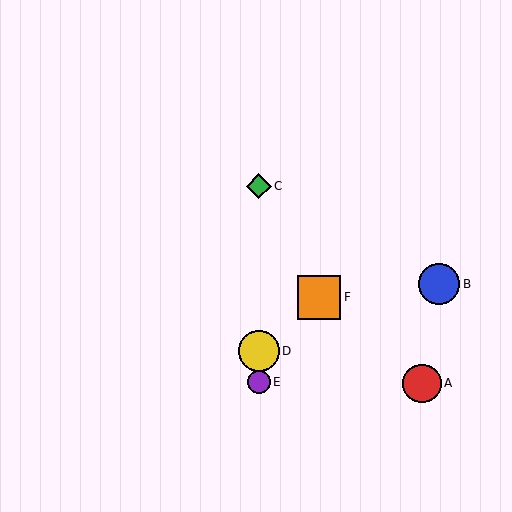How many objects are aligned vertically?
3 objects (C, D, E) are aligned vertically.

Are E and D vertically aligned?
Yes, both are at x≈259.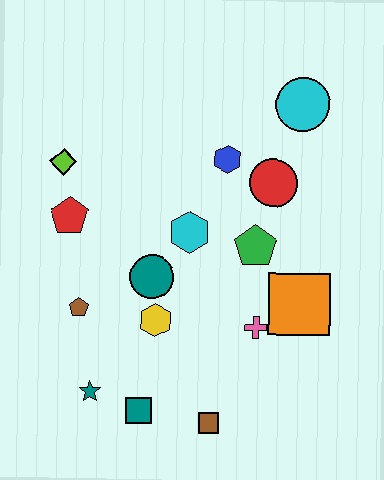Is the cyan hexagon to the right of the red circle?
No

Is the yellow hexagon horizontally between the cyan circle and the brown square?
No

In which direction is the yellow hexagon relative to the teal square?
The yellow hexagon is above the teal square.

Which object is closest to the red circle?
The blue hexagon is closest to the red circle.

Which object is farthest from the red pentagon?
The cyan circle is farthest from the red pentagon.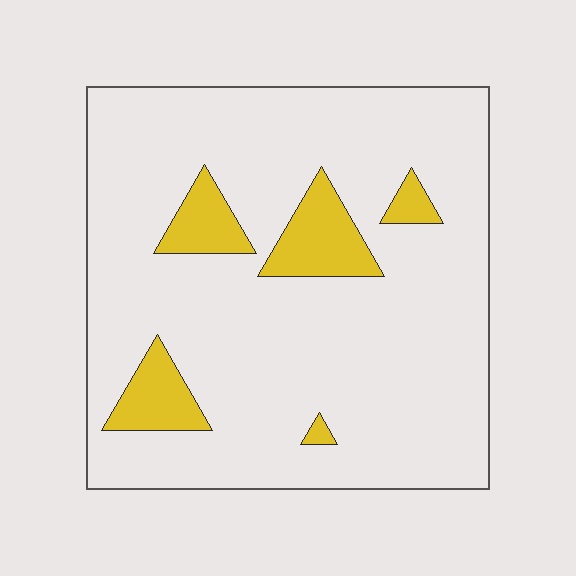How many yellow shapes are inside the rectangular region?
5.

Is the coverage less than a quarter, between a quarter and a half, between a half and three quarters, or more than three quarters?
Less than a quarter.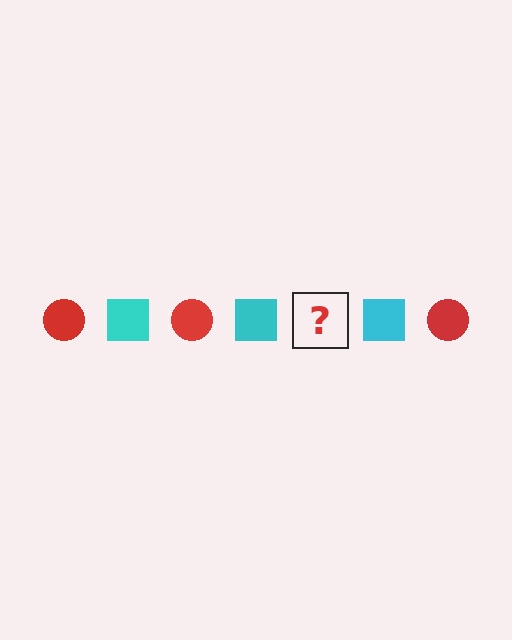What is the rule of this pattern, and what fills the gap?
The rule is that the pattern alternates between red circle and cyan square. The gap should be filled with a red circle.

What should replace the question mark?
The question mark should be replaced with a red circle.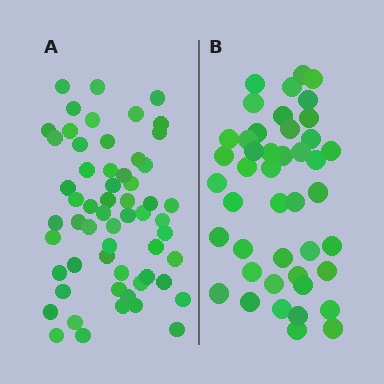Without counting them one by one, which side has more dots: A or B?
Region A (the left region) has more dots.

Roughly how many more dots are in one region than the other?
Region A has approximately 15 more dots than region B.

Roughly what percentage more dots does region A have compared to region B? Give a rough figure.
About 30% more.